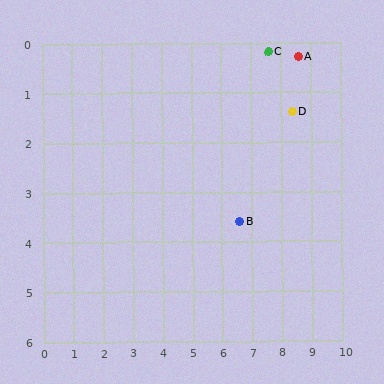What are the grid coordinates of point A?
Point A is at approximately (8.6, 0.3).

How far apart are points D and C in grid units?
Points D and C are about 1.4 grid units apart.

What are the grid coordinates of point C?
Point C is at approximately (7.6, 0.2).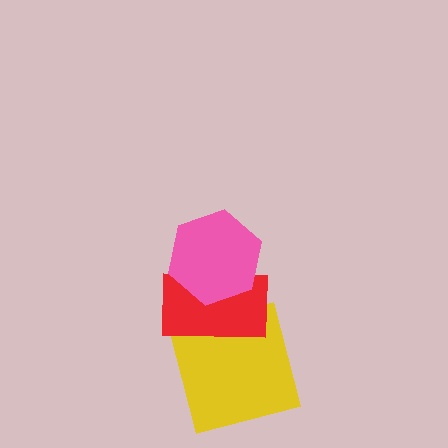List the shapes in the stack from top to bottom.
From top to bottom: the pink hexagon, the red rectangle, the yellow square.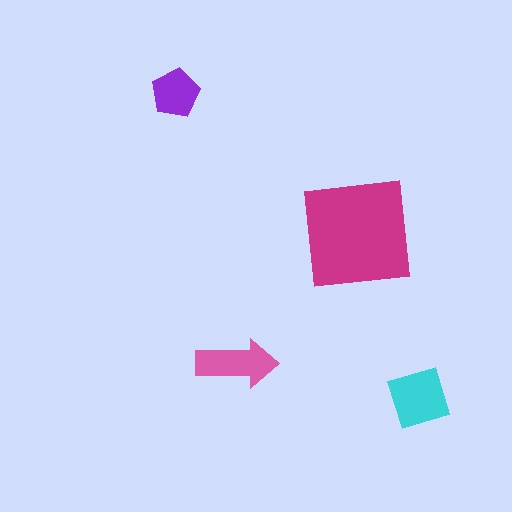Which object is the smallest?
The purple pentagon.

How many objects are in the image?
There are 4 objects in the image.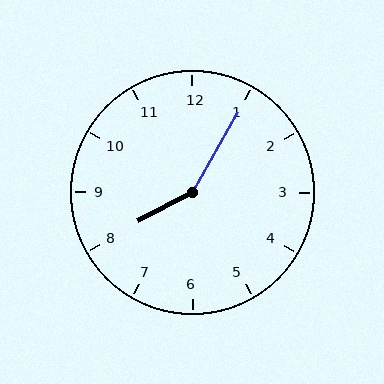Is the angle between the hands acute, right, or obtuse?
It is obtuse.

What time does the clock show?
8:05.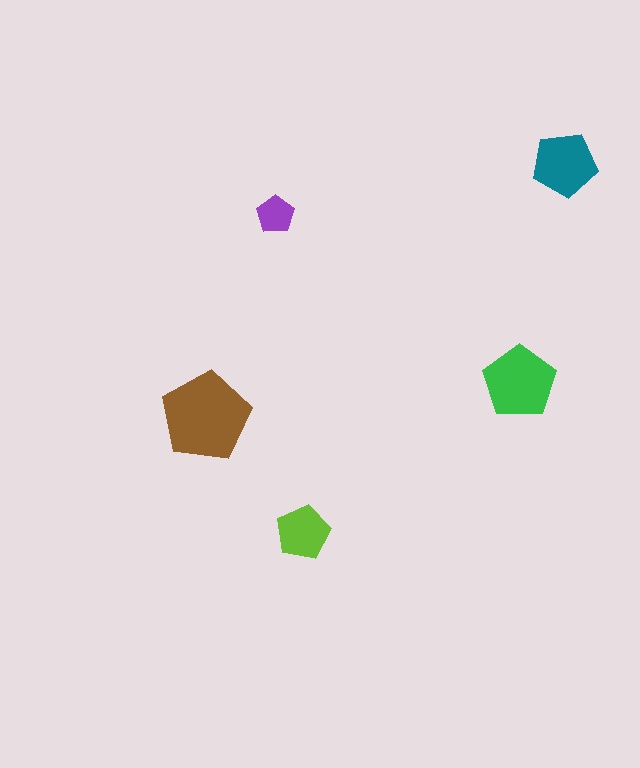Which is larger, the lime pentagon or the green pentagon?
The green one.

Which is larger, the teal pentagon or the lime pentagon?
The teal one.